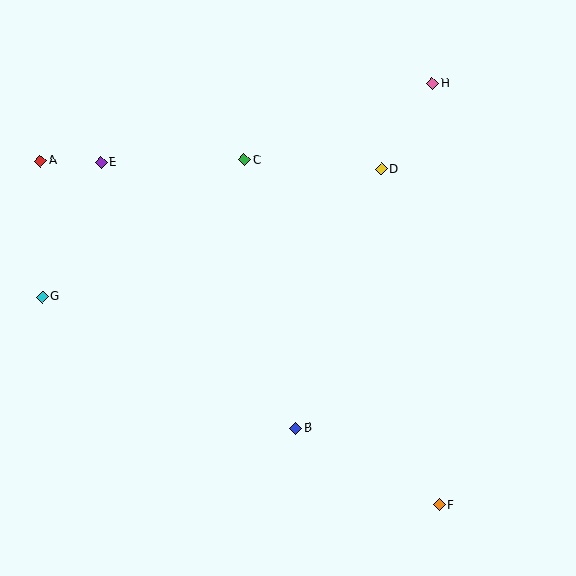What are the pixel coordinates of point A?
Point A is at (40, 161).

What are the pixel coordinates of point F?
Point F is at (439, 505).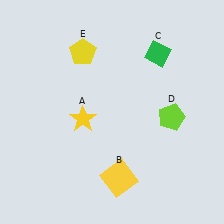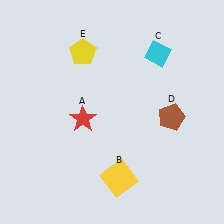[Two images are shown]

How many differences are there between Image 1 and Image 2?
There are 3 differences between the two images.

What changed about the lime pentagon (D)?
In Image 1, D is lime. In Image 2, it changed to brown.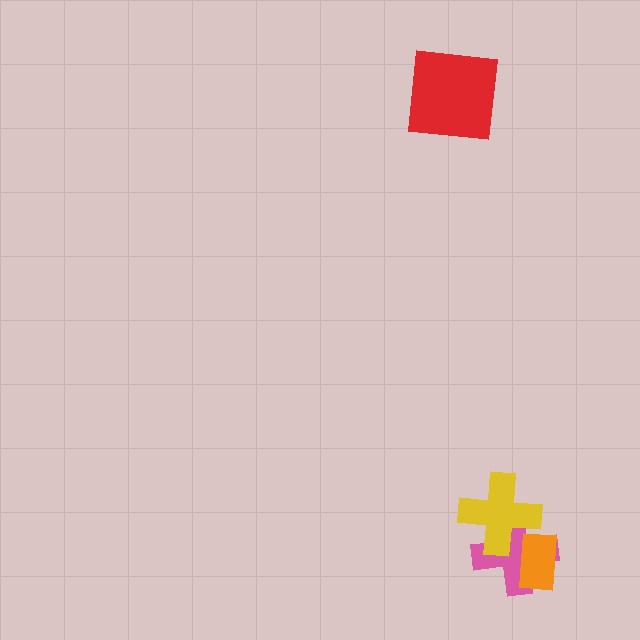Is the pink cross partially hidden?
Yes, it is partially covered by another shape.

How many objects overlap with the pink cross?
2 objects overlap with the pink cross.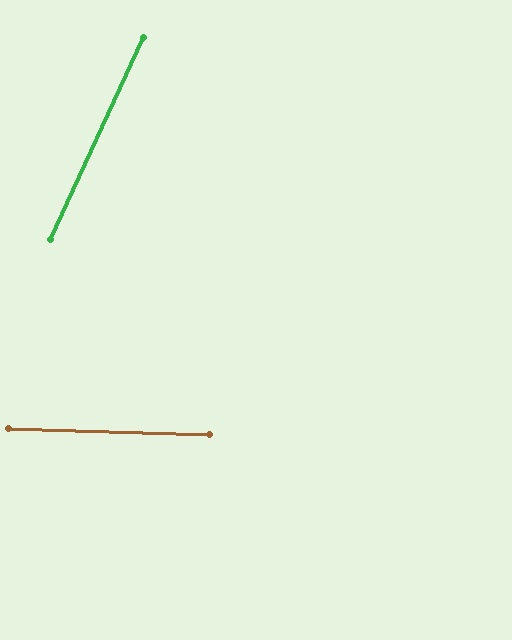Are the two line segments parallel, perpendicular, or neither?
Neither parallel nor perpendicular — they differ by about 67°.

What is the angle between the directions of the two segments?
Approximately 67 degrees.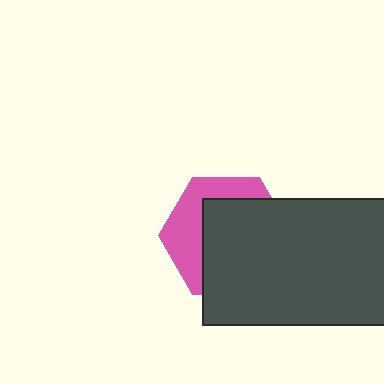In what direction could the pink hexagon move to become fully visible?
The pink hexagon could move toward the upper-left. That would shift it out from behind the dark gray rectangle entirely.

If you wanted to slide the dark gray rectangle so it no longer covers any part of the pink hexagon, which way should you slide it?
Slide it toward the lower-right — that is the most direct way to separate the two shapes.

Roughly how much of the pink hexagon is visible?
A small part of it is visible (roughly 37%).